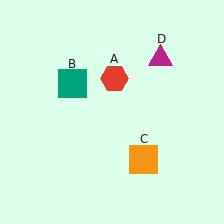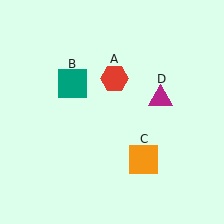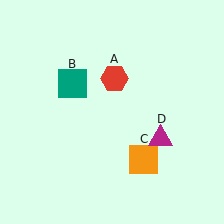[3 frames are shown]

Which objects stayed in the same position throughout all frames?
Red hexagon (object A) and teal square (object B) and orange square (object C) remained stationary.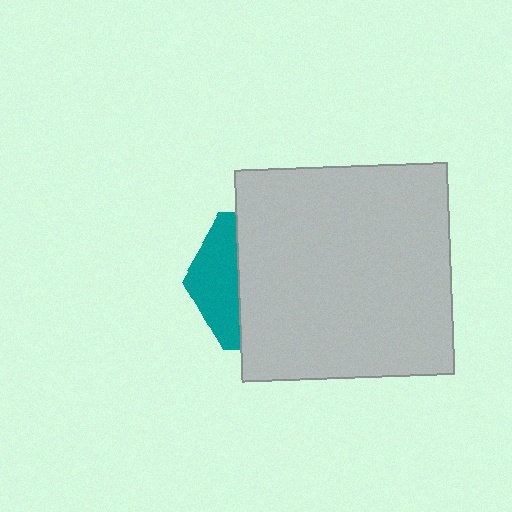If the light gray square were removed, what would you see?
You would see the complete teal hexagon.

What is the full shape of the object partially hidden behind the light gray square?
The partially hidden object is a teal hexagon.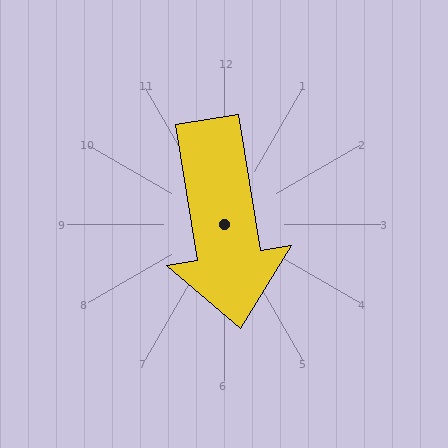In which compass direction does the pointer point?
South.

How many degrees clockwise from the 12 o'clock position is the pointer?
Approximately 171 degrees.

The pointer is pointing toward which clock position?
Roughly 6 o'clock.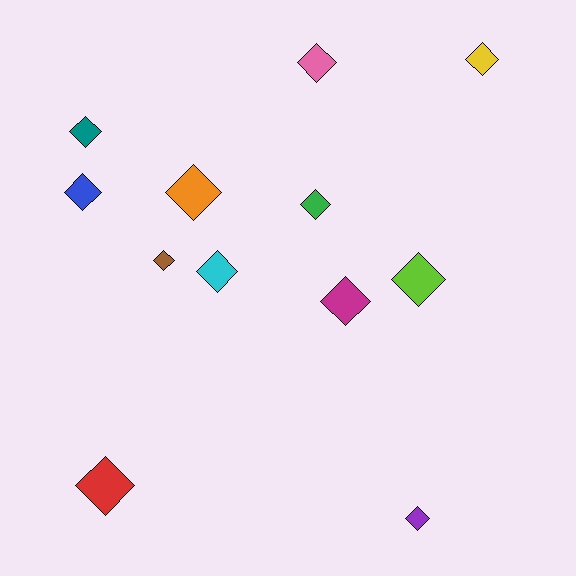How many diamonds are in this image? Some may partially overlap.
There are 12 diamonds.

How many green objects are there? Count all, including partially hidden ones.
There is 1 green object.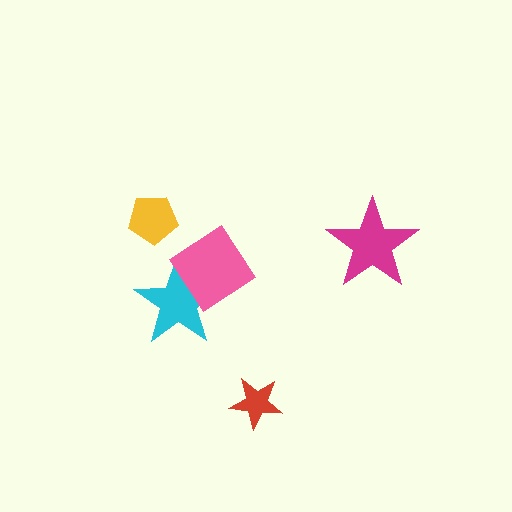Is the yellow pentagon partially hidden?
No, no other shape covers it.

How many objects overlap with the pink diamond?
1 object overlaps with the pink diamond.